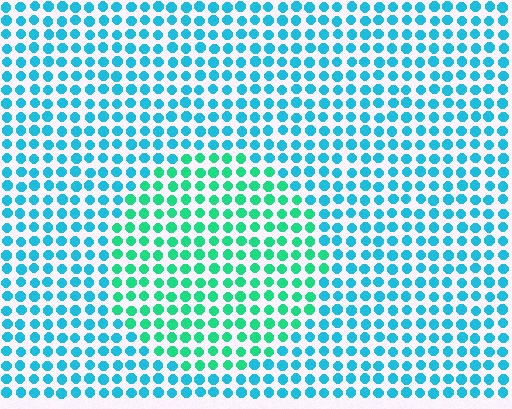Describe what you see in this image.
The image is filled with small cyan elements in a uniform arrangement. A circle-shaped region is visible where the elements are tinted to a slightly different hue, forming a subtle color boundary.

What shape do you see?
I see a circle.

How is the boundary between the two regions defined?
The boundary is defined purely by a slight shift in hue (about 37 degrees). Spacing, size, and orientation are identical on both sides.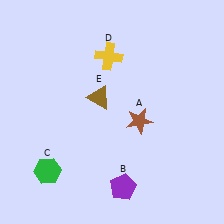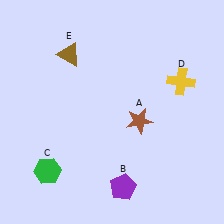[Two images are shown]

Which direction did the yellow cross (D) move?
The yellow cross (D) moved right.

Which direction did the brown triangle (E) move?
The brown triangle (E) moved up.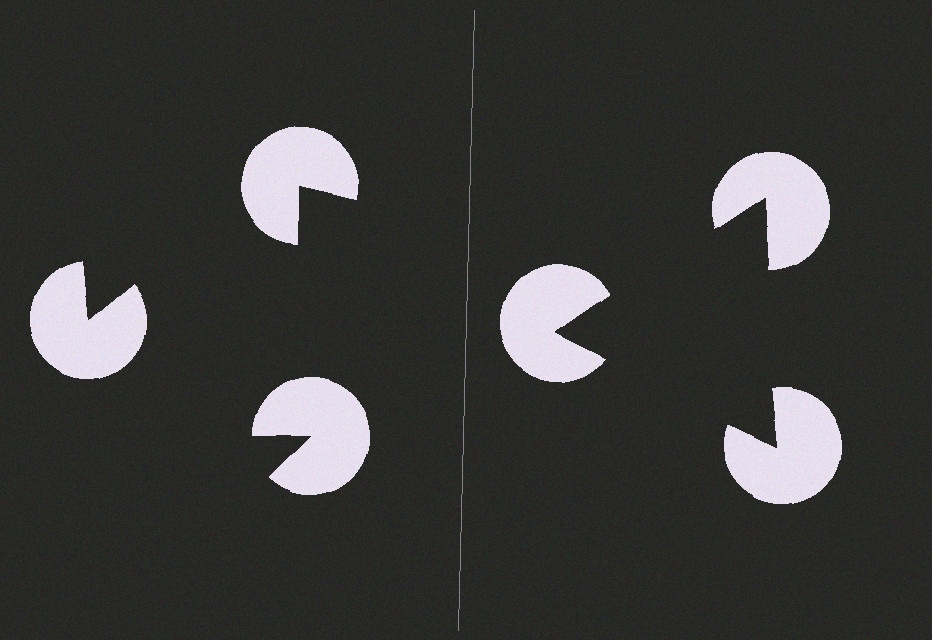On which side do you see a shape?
An illusory triangle appears on the right side. On the left side the wedge cuts are rotated, so no coherent shape forms.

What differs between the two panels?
The pac-man discs are positioned identically on both sides; only the wedge orientations differ. On the right they align to a triangle; on the left they are misaligned.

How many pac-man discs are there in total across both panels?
6 — 3 on each side.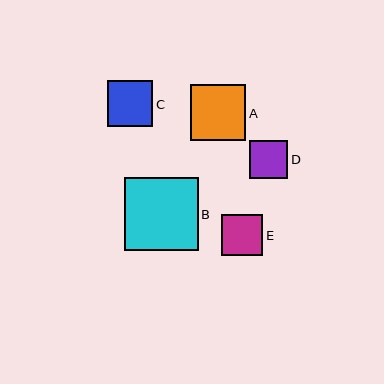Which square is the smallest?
Square D is the smallest with a size of approximately 38 pixels.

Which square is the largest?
Square B is the largest with a size of approximately 74 pixels.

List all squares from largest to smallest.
From largest to smallest: B, A, C, E, D.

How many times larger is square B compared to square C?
Square B is approximately 1.6 times the size of square C.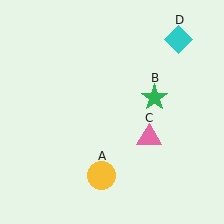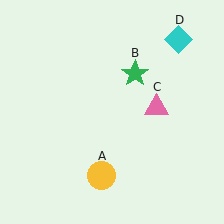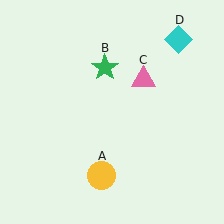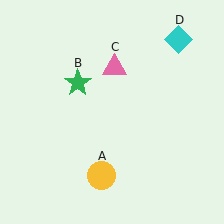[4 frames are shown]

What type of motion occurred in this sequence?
The green star (object B), pink triangle (object C) rotated counterclockwise around the center of the scene.